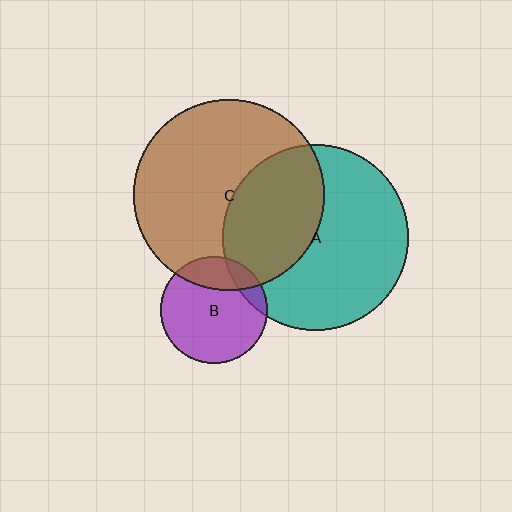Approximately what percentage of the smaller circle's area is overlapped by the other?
Approximately 10%.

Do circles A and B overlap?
Yes.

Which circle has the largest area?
Circle C (brown).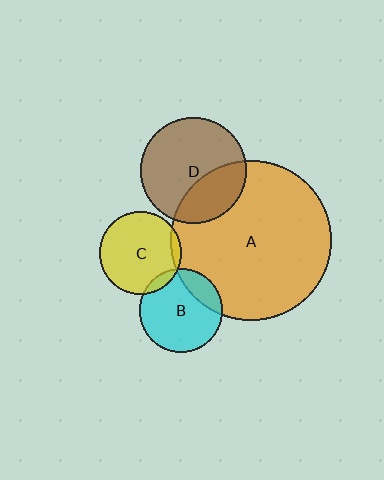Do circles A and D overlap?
Yes.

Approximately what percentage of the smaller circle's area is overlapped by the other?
Approximately 30%.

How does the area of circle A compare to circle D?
Approximately 2.3 times.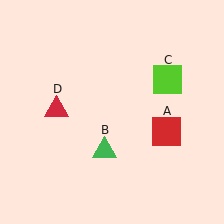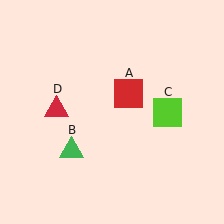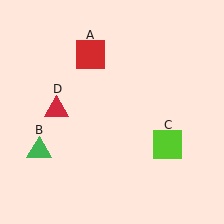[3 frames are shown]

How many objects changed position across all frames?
3 objects changed position: red square (object A), green triangle (object B), lime square (object C).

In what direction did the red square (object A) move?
The red square (object A) moved up and to the left.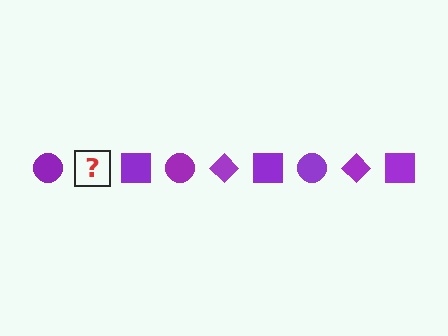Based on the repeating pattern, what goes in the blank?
The blank should be a purple diamond.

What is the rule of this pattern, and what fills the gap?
The rule is that the pattern cycles through circle, diamond, square shapes in purple. The gap should be filled with a purple diamond.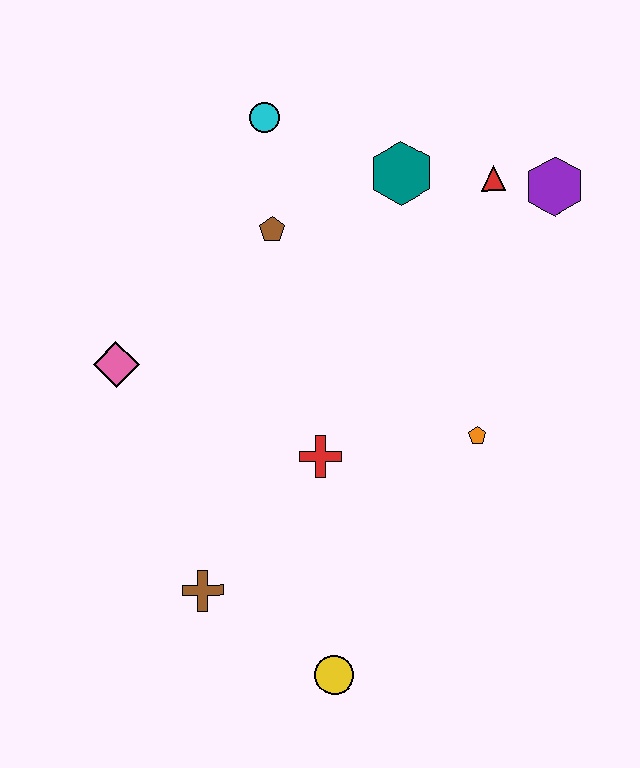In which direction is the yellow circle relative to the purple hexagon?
The yellow circle is below the purple hexagon.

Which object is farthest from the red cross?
The purple hexagon is farthest from the red cross.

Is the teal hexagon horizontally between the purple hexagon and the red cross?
Yes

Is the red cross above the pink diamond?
No